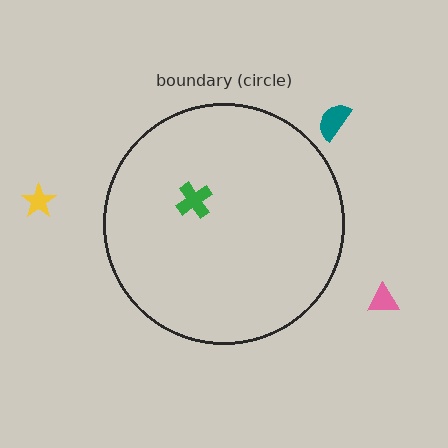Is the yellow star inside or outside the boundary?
Outside.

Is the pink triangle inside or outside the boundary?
Outside.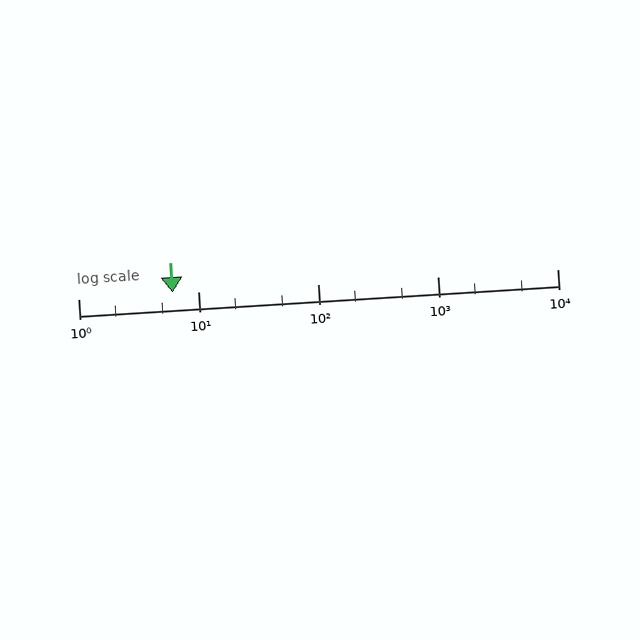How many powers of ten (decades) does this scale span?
The scale spans 4 decades, from 1 to 10000.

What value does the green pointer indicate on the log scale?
The pointer indicates approximately 6.1.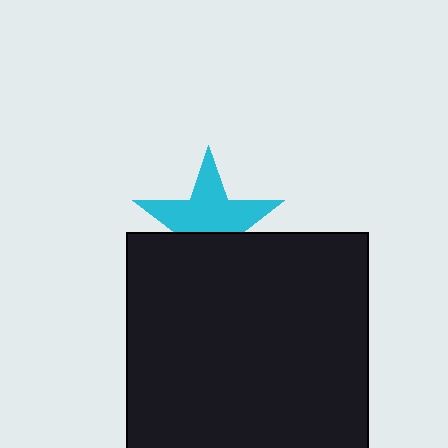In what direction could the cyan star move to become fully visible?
The cyan star could move up. That would shift it out from behind the black square entirely.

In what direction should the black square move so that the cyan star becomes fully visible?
The black square should move down. That is the shortest direction to clear the overlap and leave the cyan star fully visible.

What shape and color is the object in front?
The object in front is a black square.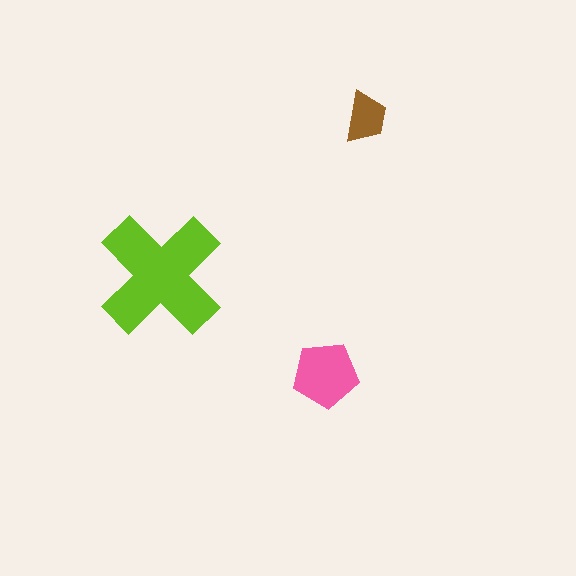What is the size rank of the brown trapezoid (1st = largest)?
3rd.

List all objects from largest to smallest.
The lime cross, the pink pentagon, the brown trapezoid.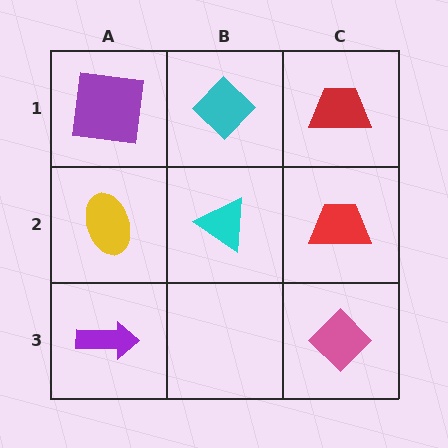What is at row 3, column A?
A purple arrow.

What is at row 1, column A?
A purple square.